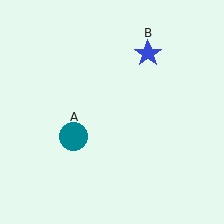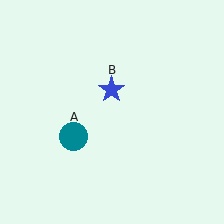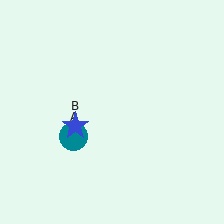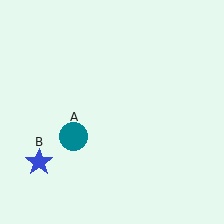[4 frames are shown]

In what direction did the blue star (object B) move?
The blue star (object B) moved down and to the left.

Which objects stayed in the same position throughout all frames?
Teal circle (object A) remained stationary.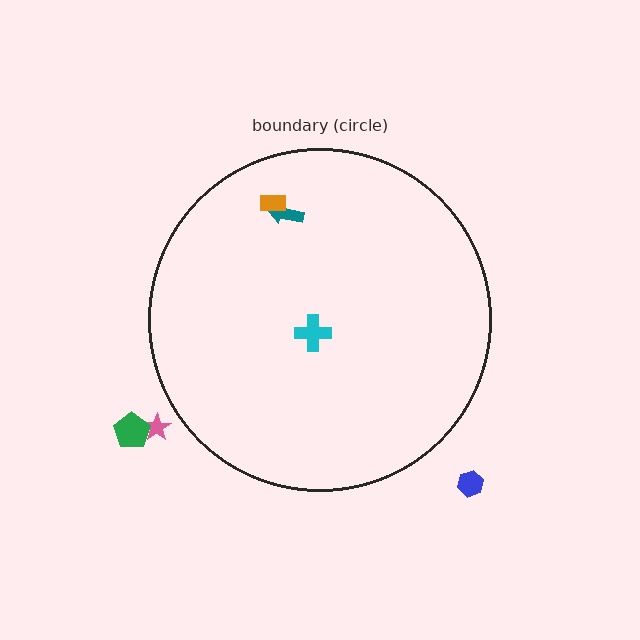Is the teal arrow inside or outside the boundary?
Inside.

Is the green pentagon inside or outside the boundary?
Outside.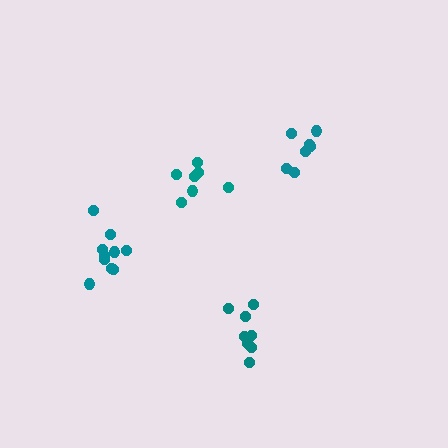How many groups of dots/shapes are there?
There are 4 groups.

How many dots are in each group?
Group 1: 7 dots, Group 2: 7 dots, Group 3: 10 dots, Group 4: 8 dots (32 total).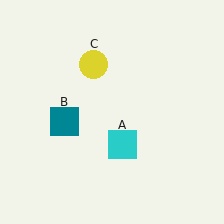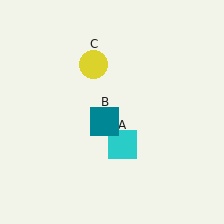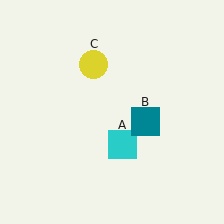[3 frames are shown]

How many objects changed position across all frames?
1 object changed position: teal square (object B).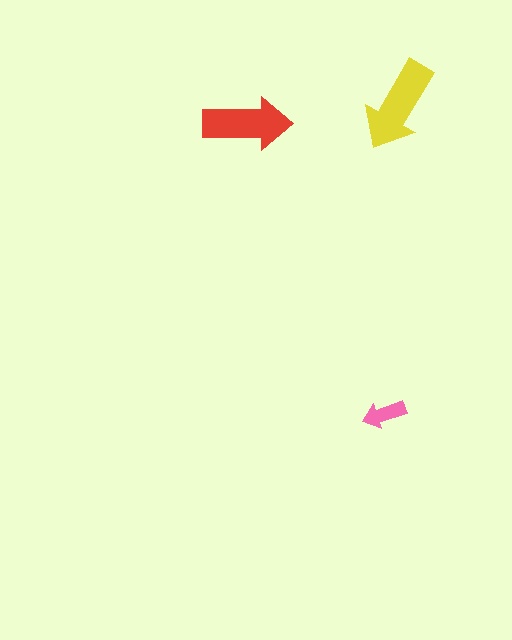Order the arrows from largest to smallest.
the yellow one, the red one, the pink one.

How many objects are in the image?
There are 3 objects in the image.